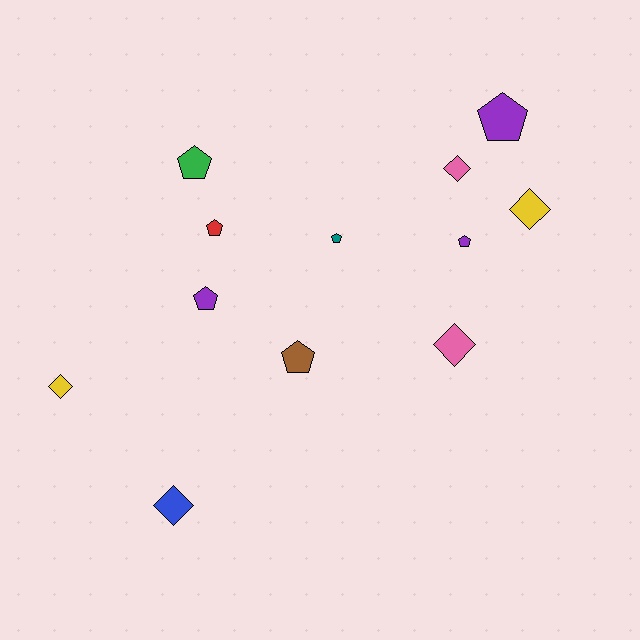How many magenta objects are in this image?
There are no magenta objects.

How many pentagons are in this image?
There are 7 pentagons.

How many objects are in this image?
There are 12 objects.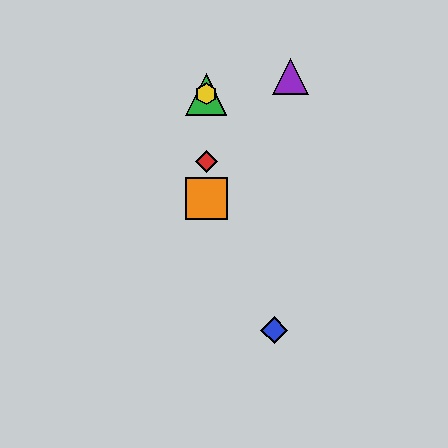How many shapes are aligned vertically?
4 shapes (the red diamond, the green triangle, the yellow hexagon, the orange square) are aligned vertically.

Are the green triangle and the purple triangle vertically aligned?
No, the green triangle is at x≈206 and the purple triangle is at x≈291.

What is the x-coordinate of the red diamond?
The red diamond is at x≈206.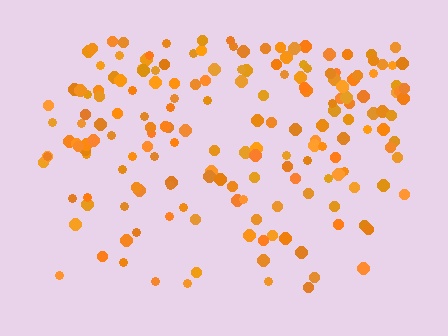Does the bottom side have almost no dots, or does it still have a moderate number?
Still a moderate number, just noticeably fewer than the top.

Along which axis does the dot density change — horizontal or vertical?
Vertical.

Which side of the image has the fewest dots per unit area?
The bottom.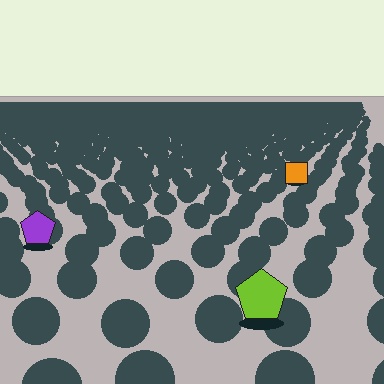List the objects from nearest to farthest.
From nearest to farthest: the lime pentagon, the purple pentagon, the orange square.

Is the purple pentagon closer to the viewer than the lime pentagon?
No. The lime pentagon is closer — you can tell from the texture gradient: the ground texture is coarser near it.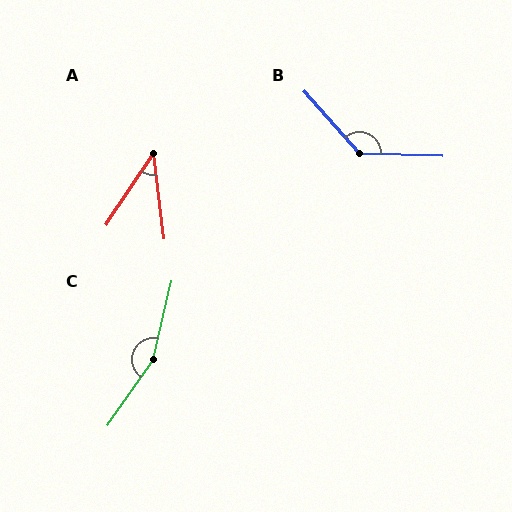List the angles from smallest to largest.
A (41°), B (133°), C (158°).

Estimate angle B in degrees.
Approximately 133 degrees.